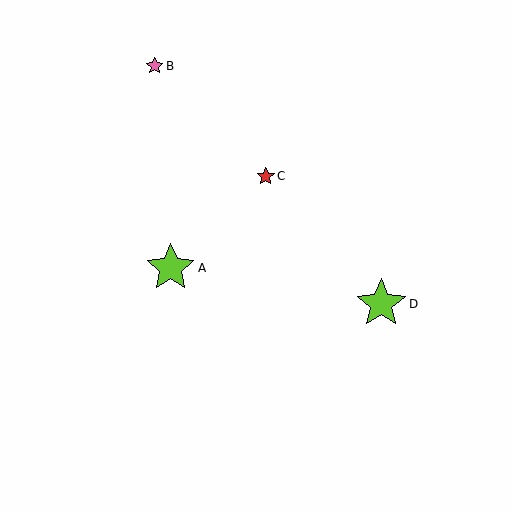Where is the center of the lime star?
The center of the lime star is at (381, 304).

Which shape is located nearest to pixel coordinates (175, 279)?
The lime star (labeled A) at (171, 268) is nearest to that location.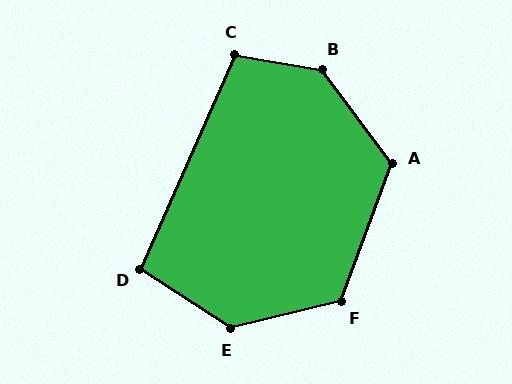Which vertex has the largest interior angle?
B, at approximately 137 degrees.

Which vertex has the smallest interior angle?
D, at approximately 100 degrees.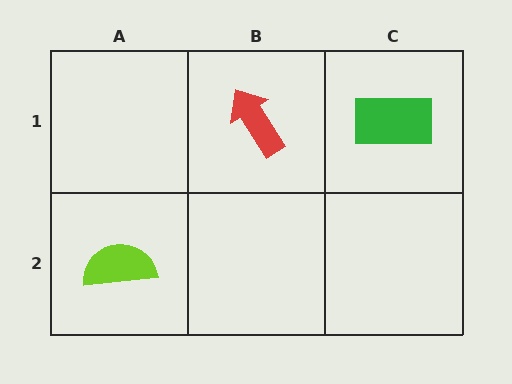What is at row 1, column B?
A red arrow.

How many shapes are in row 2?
1 shape.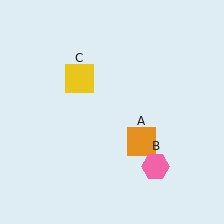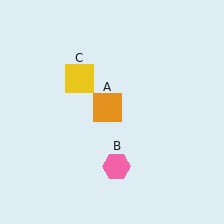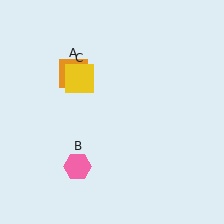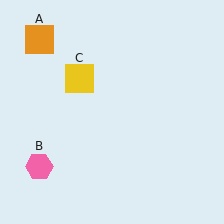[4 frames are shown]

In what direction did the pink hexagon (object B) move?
The pink hexagon (object B) moved left.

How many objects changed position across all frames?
2 objects changed position: orange square (object A), pink hexagon (object B).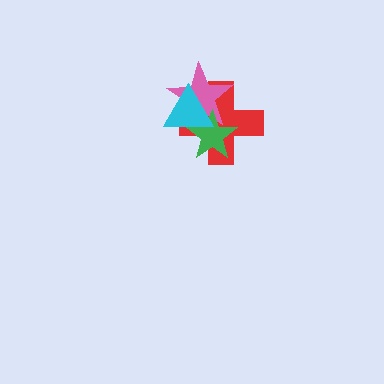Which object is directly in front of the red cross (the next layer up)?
The pink star is directly in front of the red cross.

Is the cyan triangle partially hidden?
No, no other shape covers it.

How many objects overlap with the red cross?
3 objects overlap with the red cross.